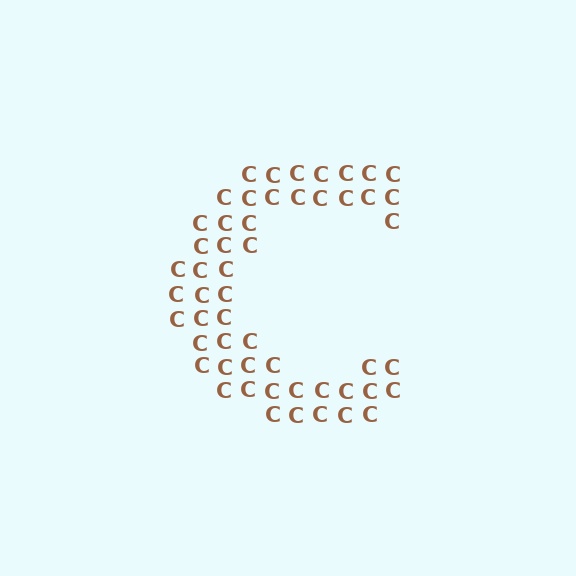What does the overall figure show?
The overall figure shows the letter C.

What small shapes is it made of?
It is made of small letter C's.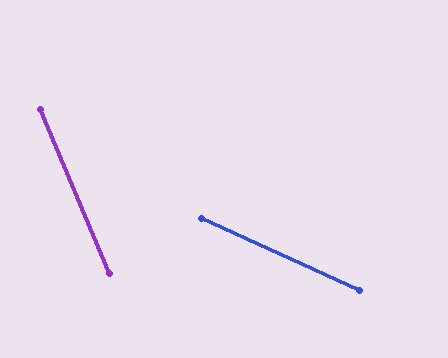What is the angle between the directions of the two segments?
Approximately 43 degrees.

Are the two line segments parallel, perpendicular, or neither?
Neither parallel nor perpendicular — they differ by about 43°.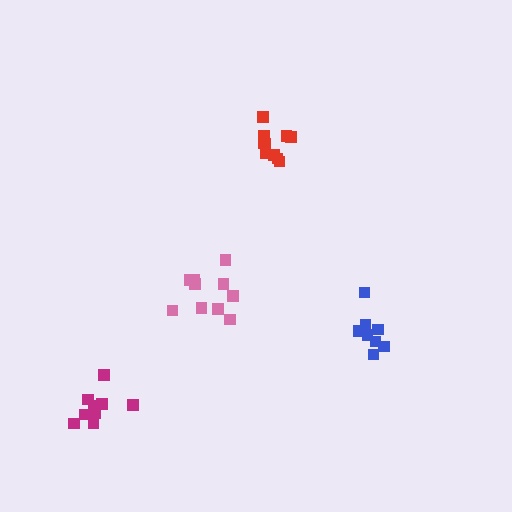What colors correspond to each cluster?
The clusters are colored: blue, magenta, pink, red.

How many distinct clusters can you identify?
There are 4 distinct clusters.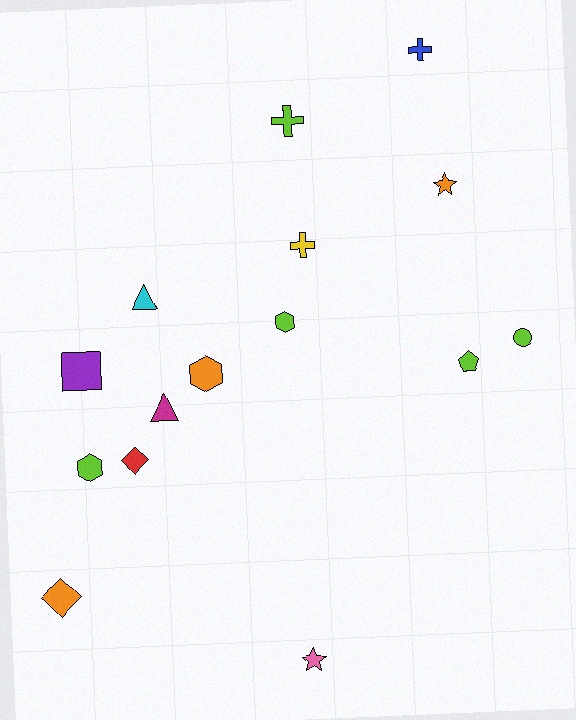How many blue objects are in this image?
There is 1 blue object.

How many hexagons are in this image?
There are 3 hexagons.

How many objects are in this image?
There are 15 objects.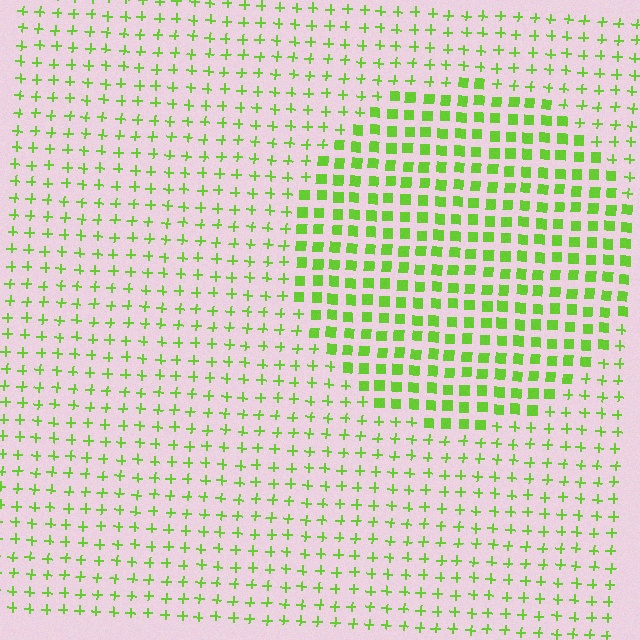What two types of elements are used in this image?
The image uses squares inside the circle region and plus signs outside it.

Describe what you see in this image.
The image is filled with small lime elements arranged in a uniform grid. A circle-shaped region contains squares, while the surrounding area contains plus signs. The boundary is defined purely by the change in element shape.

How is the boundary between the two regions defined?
The boundary is defined by a change in element shape: squares inside vs. plus signs outside. All elements share the same color and spacing.